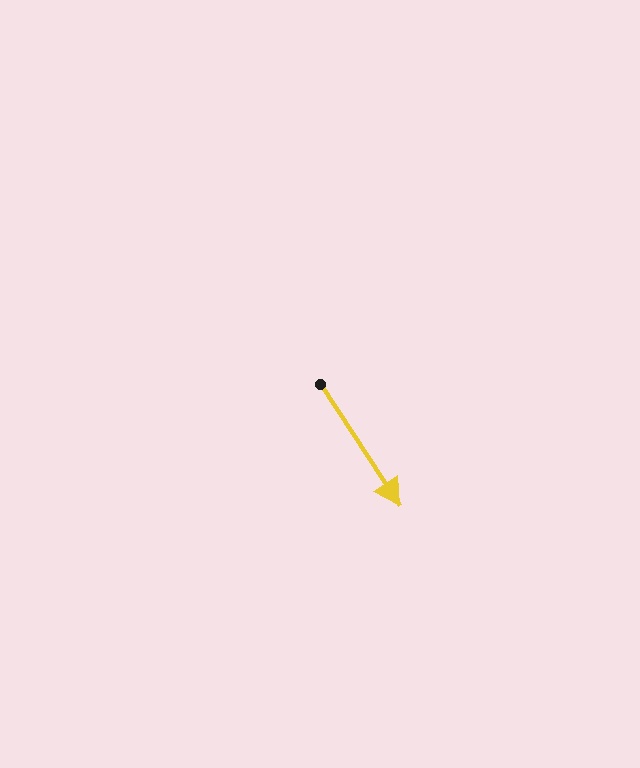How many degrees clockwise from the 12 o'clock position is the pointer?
Approximately 147 degrees.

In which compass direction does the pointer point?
Southeast.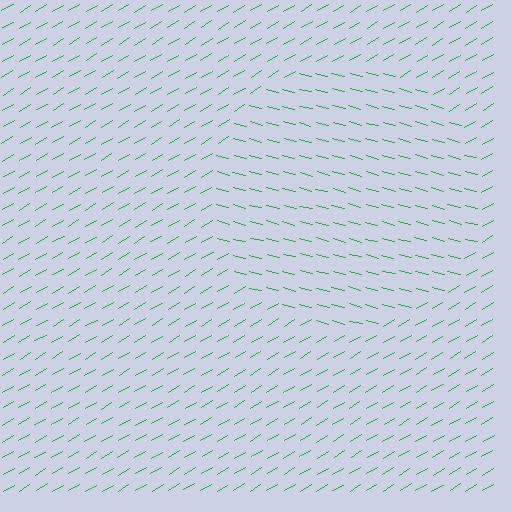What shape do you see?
I see a circle.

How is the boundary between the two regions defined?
The boundary is defined purely by a change in line orientation (approximately 45 degrees difference). All lines are the same color and thickness.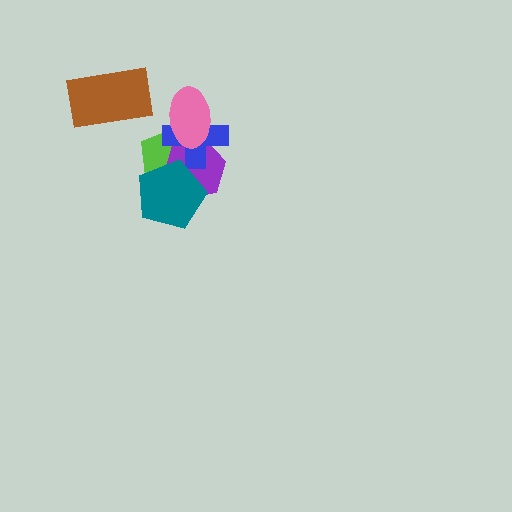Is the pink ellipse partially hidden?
No, no other shape covers it.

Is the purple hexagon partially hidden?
Yes, it is partially covered by another shape.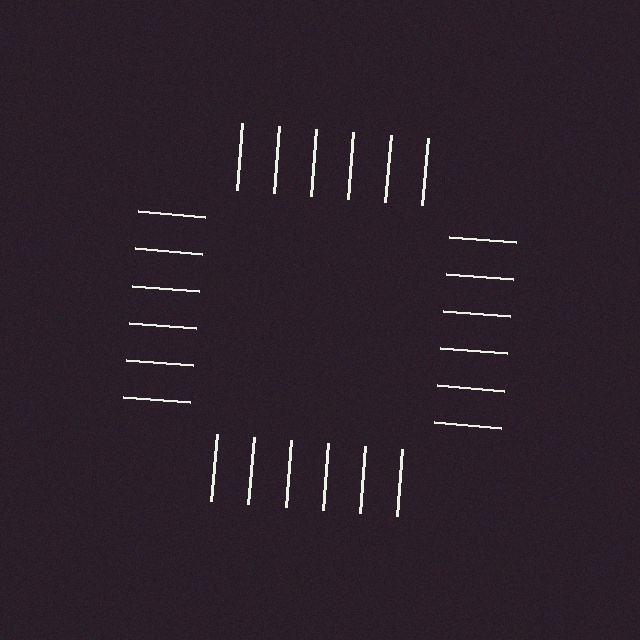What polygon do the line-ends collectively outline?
An illusory square — the line segments terminate on its edges but no continuous stroke is drawn.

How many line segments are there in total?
24 — 6 along each of the 4 edges.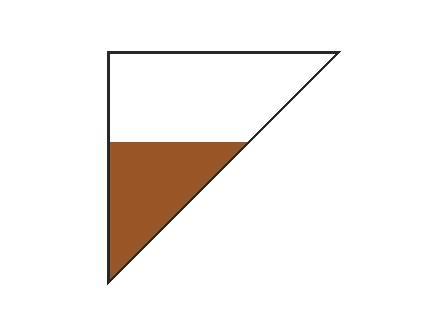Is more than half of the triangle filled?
No.